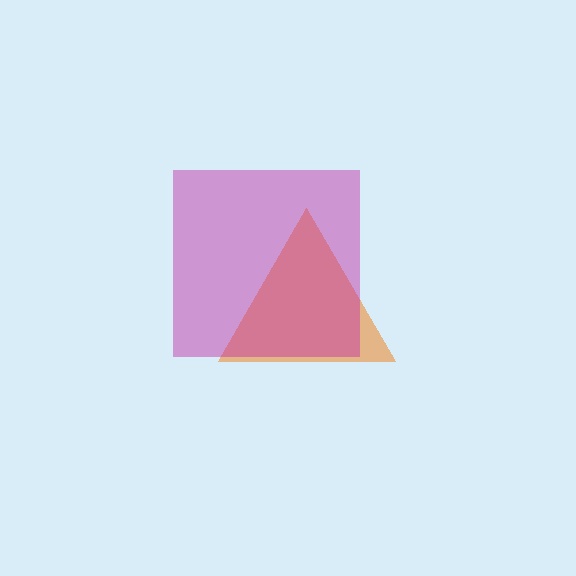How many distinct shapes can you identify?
There are 2 distinct shapes: an orange triangle, a magenta square.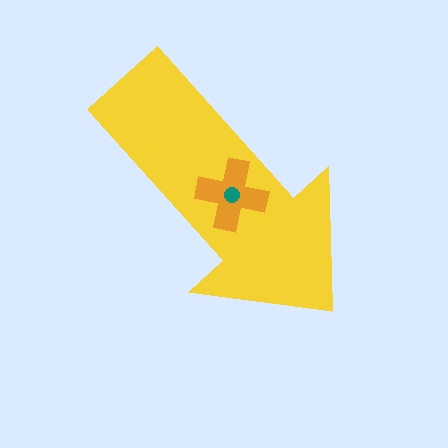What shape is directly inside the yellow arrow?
The orange cross.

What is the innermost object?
The teal circle.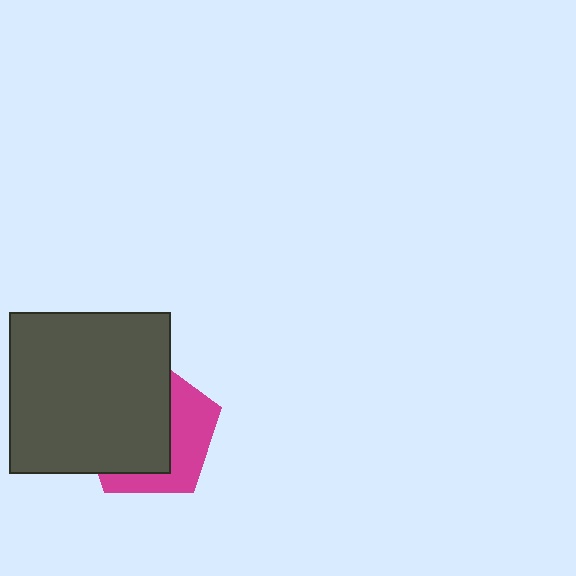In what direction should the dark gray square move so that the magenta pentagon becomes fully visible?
The dark gray square should move left. That is the shortest direction to clear the overlap and leave the magenta pentagon fully visible.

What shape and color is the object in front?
The object in front is a dark gray square.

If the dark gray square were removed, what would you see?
You would see the complete magenta pentagon.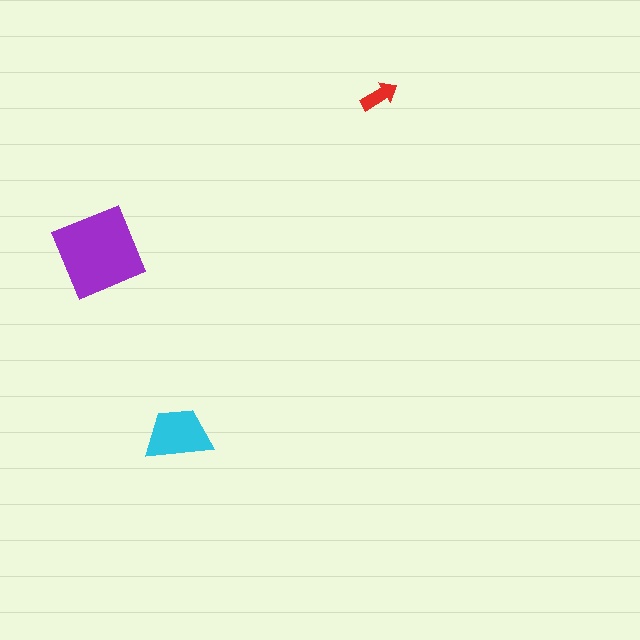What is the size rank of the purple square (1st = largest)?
1st.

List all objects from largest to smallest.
The purple square, the cyan trapezoid, the red arrow.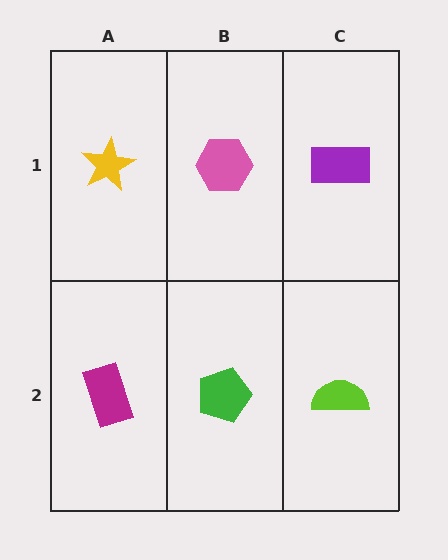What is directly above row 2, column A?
A yellow star.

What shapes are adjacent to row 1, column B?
A green pentagon (row 2, column B), a yellow star (row 1, column A), a purple rectangle (row 1, column C).